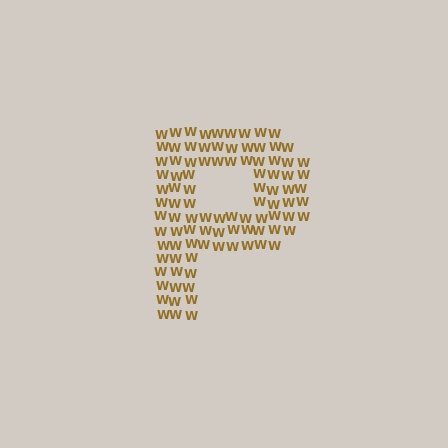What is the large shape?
The large shape is the letter P.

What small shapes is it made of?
It is made of small letter W's.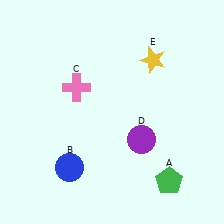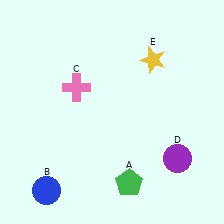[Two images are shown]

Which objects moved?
The objects that moved are: the green pentagon (A), the blue circle (B), the purple circle (D).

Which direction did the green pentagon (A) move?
The green pentagon (A) moved left.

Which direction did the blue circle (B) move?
The blue circle (B) moved left.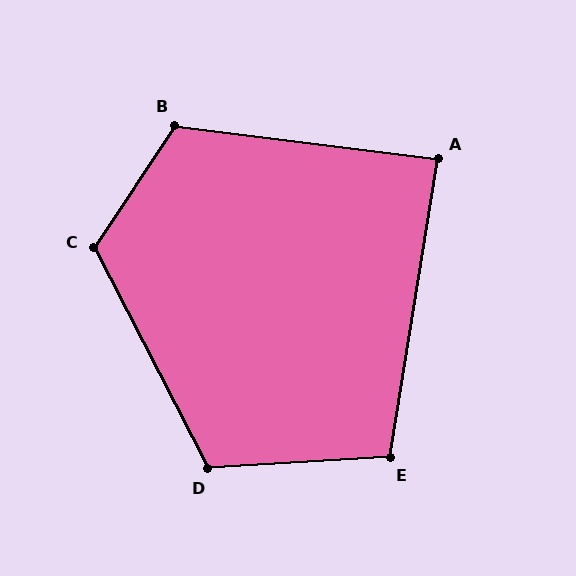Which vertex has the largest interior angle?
C, at approximately 119 degrees.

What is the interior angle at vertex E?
Approximately 103 degrees (obtuse).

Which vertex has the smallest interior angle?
A, at approximately 88 degrees.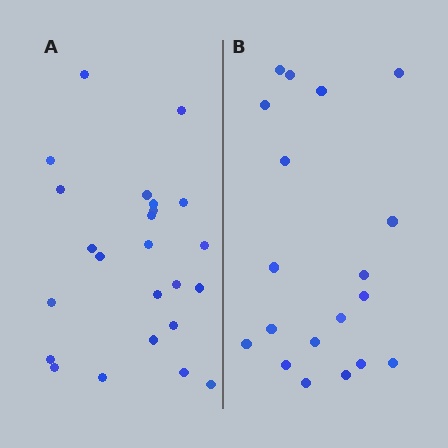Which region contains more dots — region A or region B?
Region A (the left region) has more dots.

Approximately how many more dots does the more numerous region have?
Region A has about 5 more dots than region B.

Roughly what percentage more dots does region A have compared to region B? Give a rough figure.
About 25% more.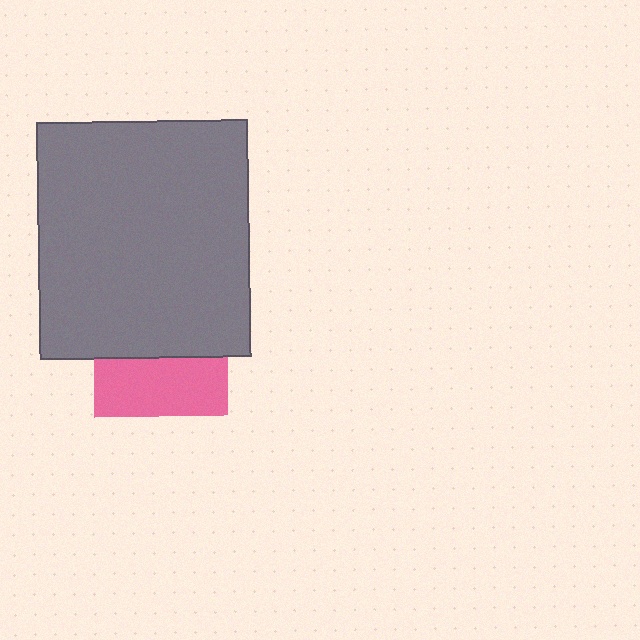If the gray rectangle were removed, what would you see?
You would see the complete pink square.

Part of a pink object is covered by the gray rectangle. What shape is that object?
It is a square.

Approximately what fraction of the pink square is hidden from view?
Roughly 57% of the pink square is hidden behind the gray rectangle.